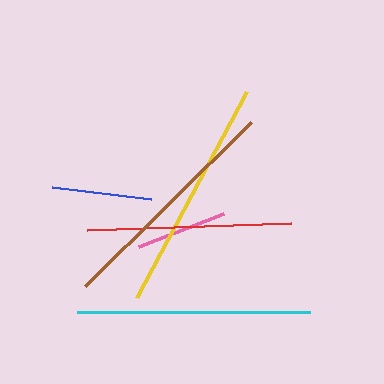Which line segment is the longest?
The yellow line is the longest at approximately 233 pixels.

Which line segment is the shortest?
The pink line is the shortest at approximately 91 pixels.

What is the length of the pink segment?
The pink segment is approximately 91 pixels long.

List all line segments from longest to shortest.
From longest to shortest: yellow, brown, cyan, red, blue, pink.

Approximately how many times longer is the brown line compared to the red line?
The brown line is approximately 1.1 times the length of the red line.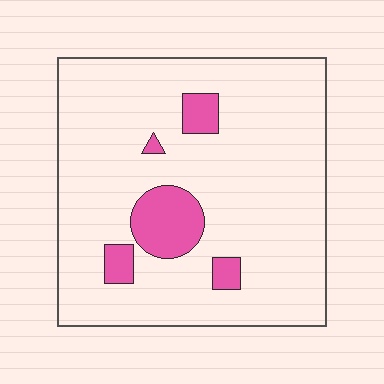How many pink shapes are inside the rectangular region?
5.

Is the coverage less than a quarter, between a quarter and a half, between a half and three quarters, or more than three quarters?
Less than a quarter.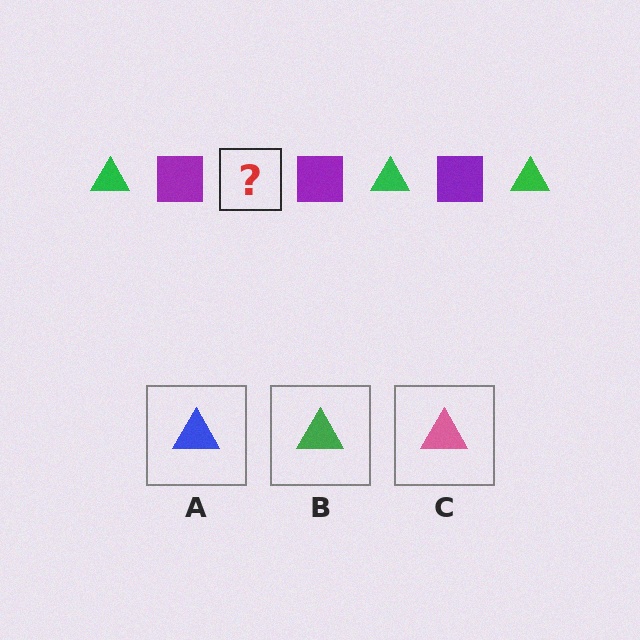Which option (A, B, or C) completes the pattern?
B.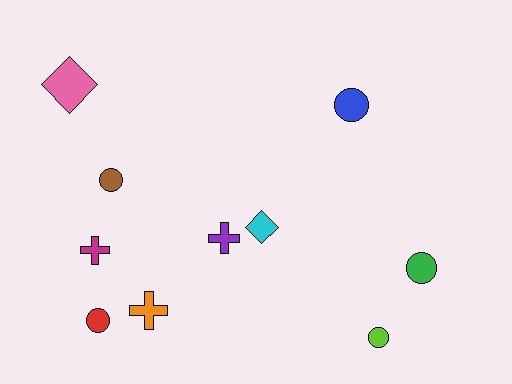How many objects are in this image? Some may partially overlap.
There are 10 objects.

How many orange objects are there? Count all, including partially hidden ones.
There is 1 orange object.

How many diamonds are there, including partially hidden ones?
There are 2 diamonds.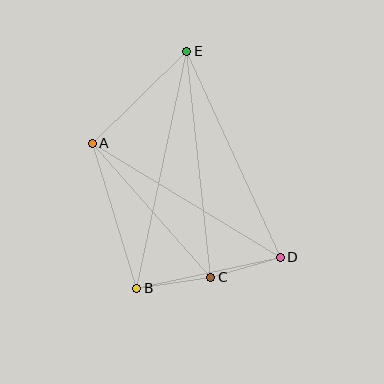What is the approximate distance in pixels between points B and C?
The distance between B and C is approximately 74 pixels.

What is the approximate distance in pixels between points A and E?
The distance between A and E is approximately 132 pixels.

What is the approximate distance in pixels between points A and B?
The distance between A and B is approximately 152 pixels.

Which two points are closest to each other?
Points C and D are closest to each other.